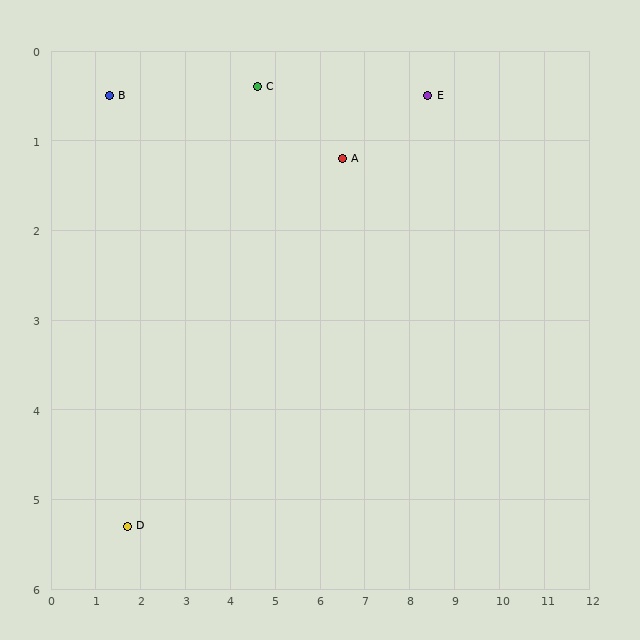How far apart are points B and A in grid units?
Points B and A are about 5.2 grid units apart.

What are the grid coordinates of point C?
Point C is at approximately (4.6, 0.4).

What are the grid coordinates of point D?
Point D is at approximately (1.7, 5.3).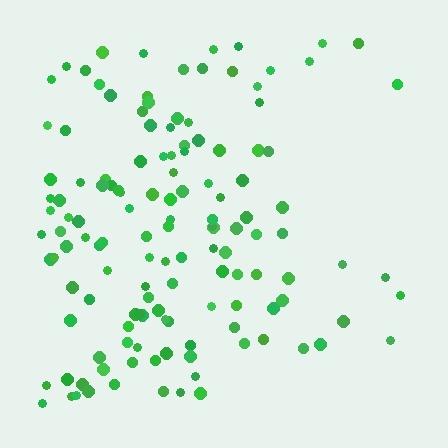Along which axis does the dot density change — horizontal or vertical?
Horizontal.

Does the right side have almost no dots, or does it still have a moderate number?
Still a moderate number, just noticeably fewer than the left.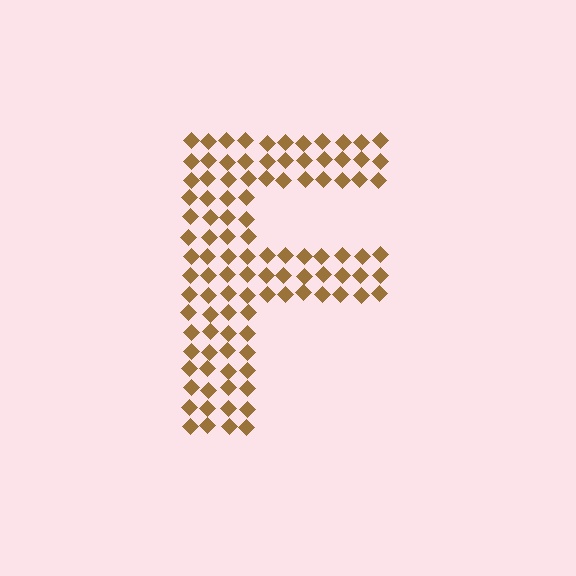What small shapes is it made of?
It is made of small diamonds.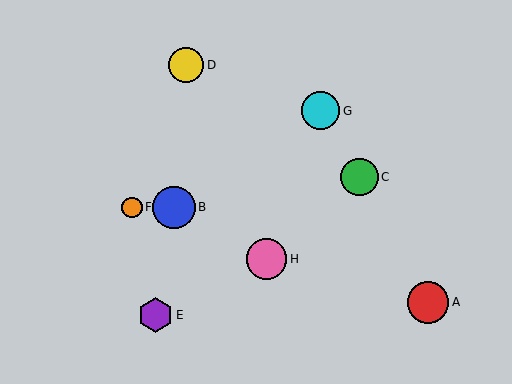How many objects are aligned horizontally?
2 objects (B, F) are aligned horizontally.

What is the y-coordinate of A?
Object A is at y≈302.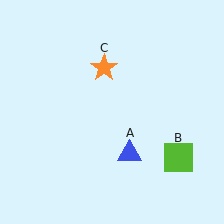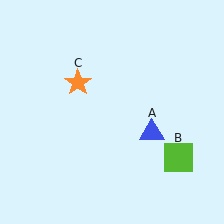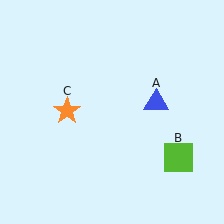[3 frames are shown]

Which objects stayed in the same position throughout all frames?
Lime square (object B) remained stationary.